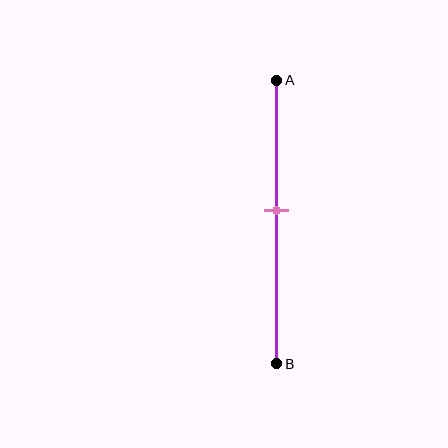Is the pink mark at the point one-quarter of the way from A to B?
No, the mark is at about 45% from A, not at the 25% one-quarter point.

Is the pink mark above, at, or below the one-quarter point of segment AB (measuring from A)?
The pink mark is below the one-quarter point of segment AB.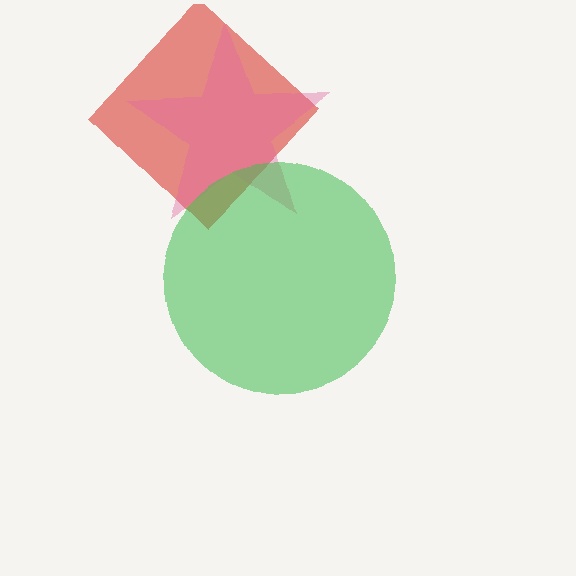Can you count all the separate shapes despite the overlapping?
Yes, there are 3 separate shapes.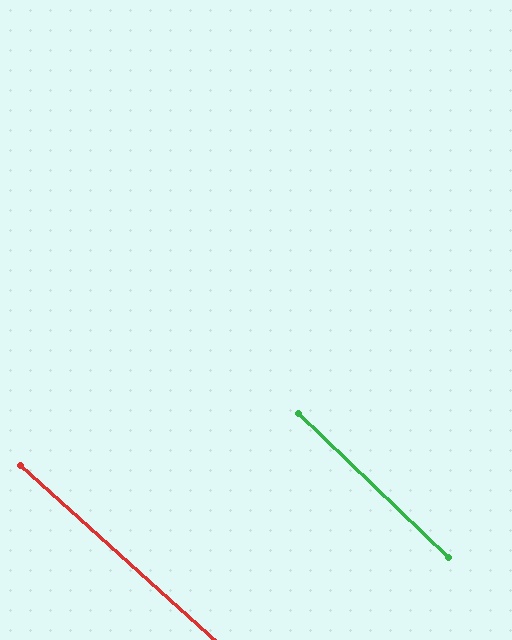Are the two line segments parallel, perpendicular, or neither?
Parallel — their directions differ by only 1.8°.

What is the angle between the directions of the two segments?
Approximately 2 degrees.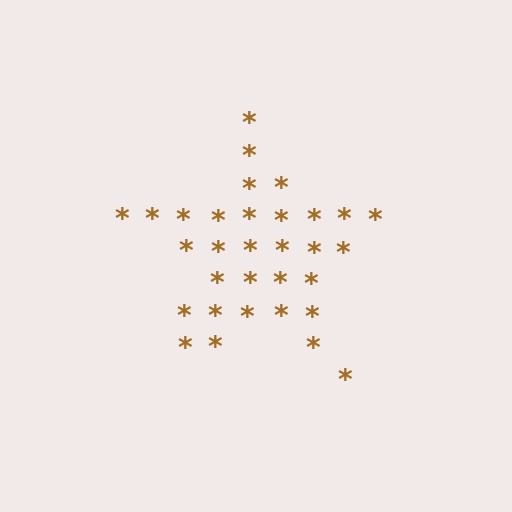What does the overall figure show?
The overall figure shows a star.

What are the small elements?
The small elements are asterisks.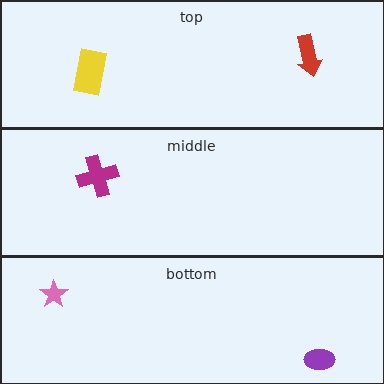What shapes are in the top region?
The yellow rectangle, the red arrow.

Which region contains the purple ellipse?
The bottom region.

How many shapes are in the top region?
2.